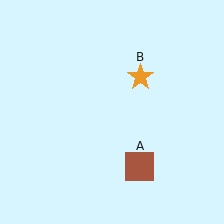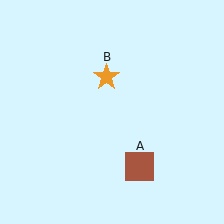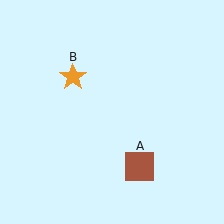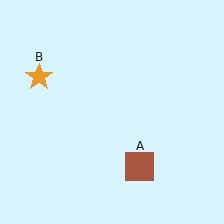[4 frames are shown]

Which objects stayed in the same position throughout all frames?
Brown square (object A) remained stationary.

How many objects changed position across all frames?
1 object changed position: orange star (object B).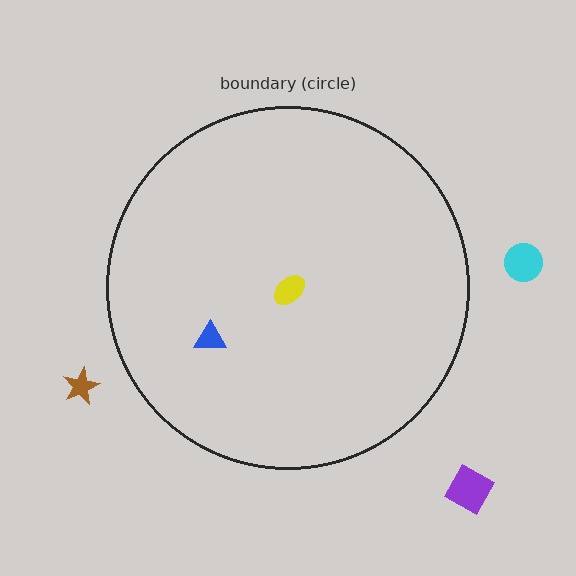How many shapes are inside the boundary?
2 inside, 3 outside.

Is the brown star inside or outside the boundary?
Outside.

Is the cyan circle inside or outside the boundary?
Outside.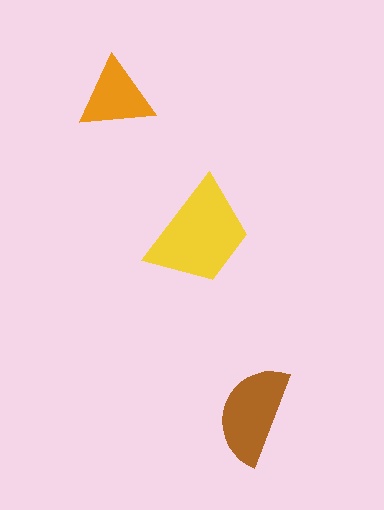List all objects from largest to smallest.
The yellow trapezoid, the brown semicircle, the orange triangle.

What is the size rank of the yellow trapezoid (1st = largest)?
1st.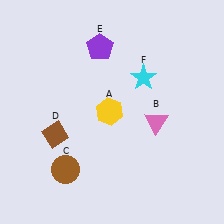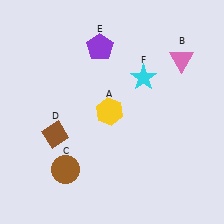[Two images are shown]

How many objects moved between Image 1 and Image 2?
1 object moved between the two images.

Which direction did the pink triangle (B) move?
The pink triangle (B) moved up.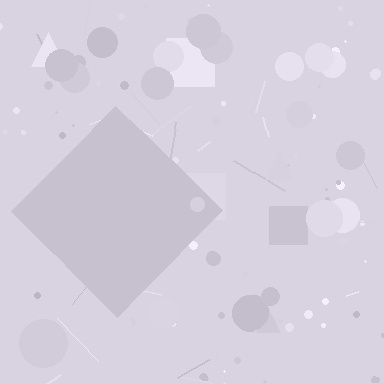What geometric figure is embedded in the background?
A diamond is embedded in the background.